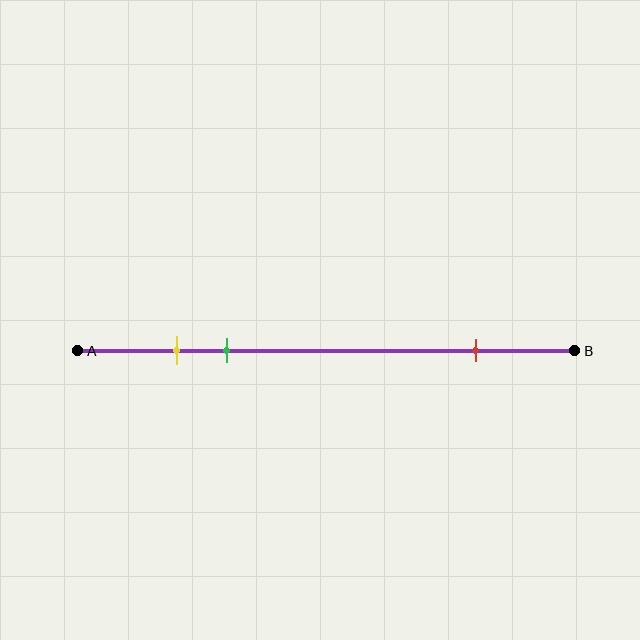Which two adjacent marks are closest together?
The yellow and green marks are the closest adjacent pair.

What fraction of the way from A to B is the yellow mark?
The yellow mark is approximately 20% (0.2) of the way from A to B.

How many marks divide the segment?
There are 3 marks dividing the segment.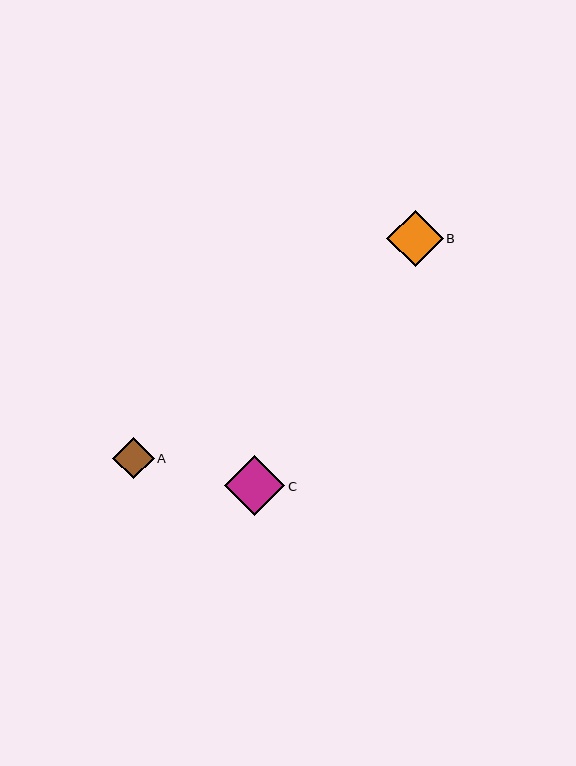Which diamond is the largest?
Diamond C is the largest with a size of approximately 60 pixels.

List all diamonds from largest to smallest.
From largest to smallest: C, B, A.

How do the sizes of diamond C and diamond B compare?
Diamond C and diamond B are approximately the same size.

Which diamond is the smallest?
Diamond A is the smallest with a size of approximately 41 pixels.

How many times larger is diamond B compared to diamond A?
Diamond B is approximately 1.4 times the size of diamond A.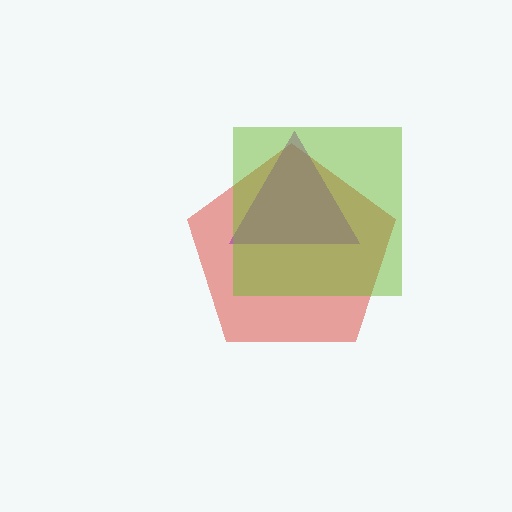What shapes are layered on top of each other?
The layered shapes are: a red pentagon, a purple triangle, a lime square.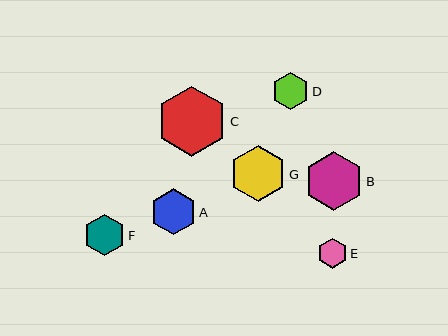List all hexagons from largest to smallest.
From largest to smallest: C, B, G, A, F, D, E.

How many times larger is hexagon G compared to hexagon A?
Hexagon G is approximately 1.2 times the size of hexagon A.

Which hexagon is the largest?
Hexagon C is the largest with a size of approximately 70 pixels.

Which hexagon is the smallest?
Hexagon E is the smallest with a size of approximately 30 pixels.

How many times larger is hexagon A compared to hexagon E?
Hexagon A is approximately 1.6 times the size of hexagon E.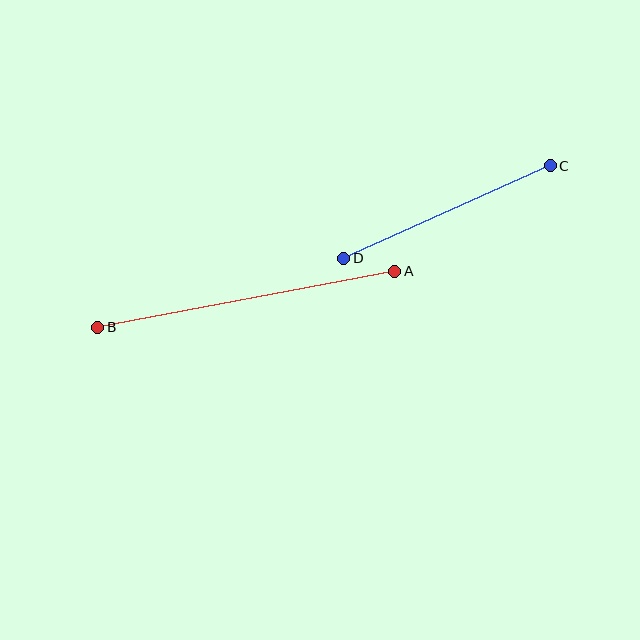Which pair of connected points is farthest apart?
Points A and B are farthest apart.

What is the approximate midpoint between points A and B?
The midpoint is at approximately (246, 299) pixels.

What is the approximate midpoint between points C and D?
The midpoint is at approximately (447, 212) pixels.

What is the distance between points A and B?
The distance is approximately 302 pixels.